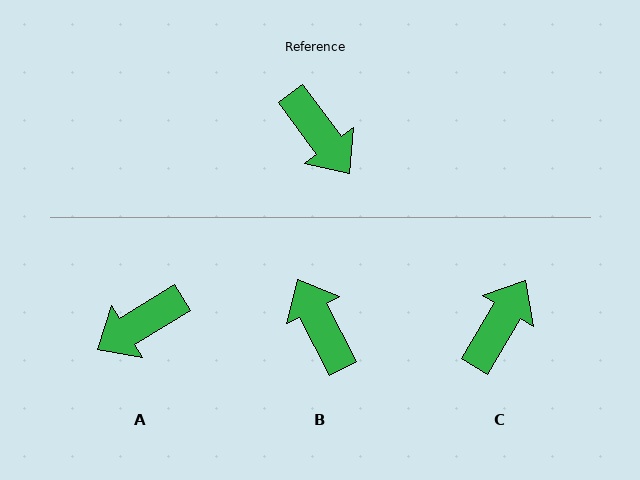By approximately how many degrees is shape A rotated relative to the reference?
Approximately 95 degrees clockwise.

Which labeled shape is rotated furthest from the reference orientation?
B, about 171 degrees away.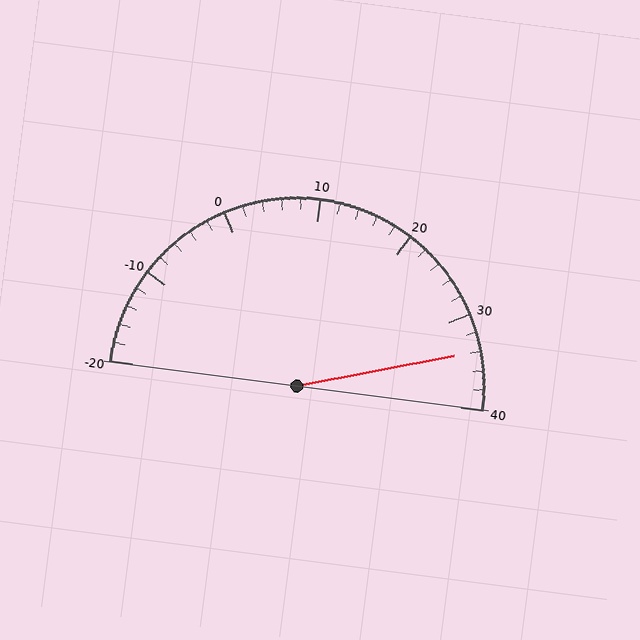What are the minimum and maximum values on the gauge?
The gauge ranges from -20 to 40.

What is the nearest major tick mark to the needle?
The nearest major tick mark is 30.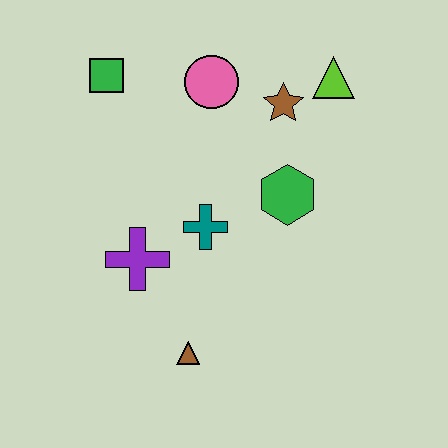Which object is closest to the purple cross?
The teal cross is closest to the purple cross.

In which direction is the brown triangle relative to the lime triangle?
The brown triangle is below the lime triangle.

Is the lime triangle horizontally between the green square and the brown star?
No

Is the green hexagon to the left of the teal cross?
No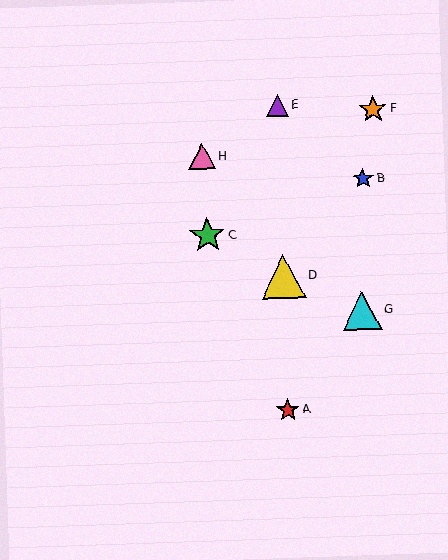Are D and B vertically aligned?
No, D is at x≈283 and B is at x≈363.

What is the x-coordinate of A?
Object A is at x≈288.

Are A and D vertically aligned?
Yes, both are at x≈288.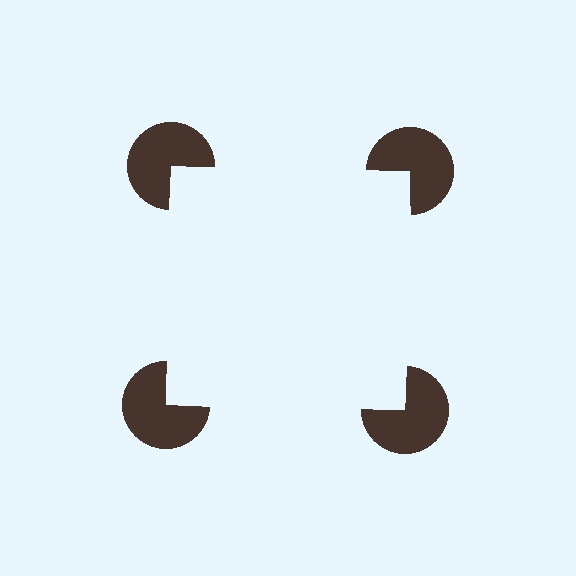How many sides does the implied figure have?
4 sides.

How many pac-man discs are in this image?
There are 4 — one at each vertex of the illusory square.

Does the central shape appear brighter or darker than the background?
It typically appears slightly brighter than the background, even though no actual brightness change is drawn.